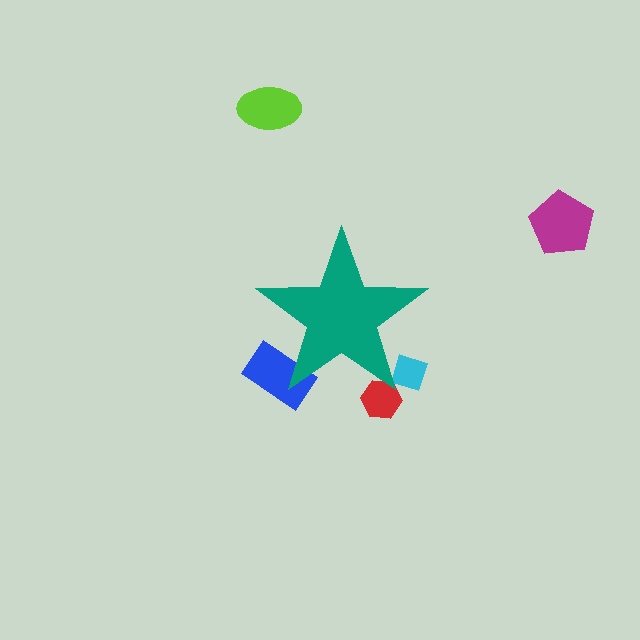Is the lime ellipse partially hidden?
No, the lime ellipse is fully visible.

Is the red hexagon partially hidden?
Yes, the red hexagon is partially hidden behind the teal star.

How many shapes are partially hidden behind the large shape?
3 shapes are partially hidden.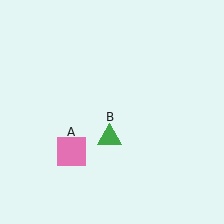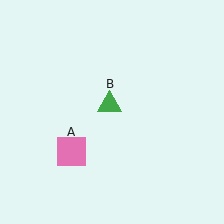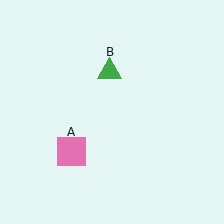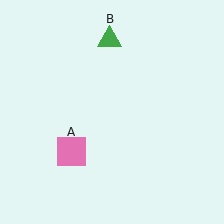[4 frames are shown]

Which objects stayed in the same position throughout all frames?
Pink square (object A) remained stationary.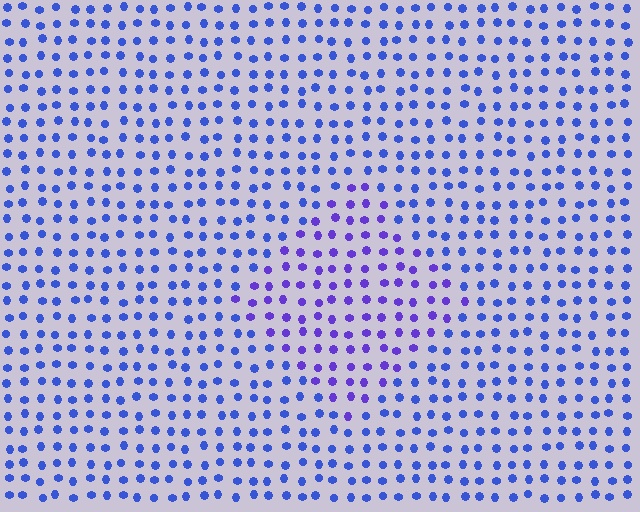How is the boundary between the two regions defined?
The boundary is defined purely by a slight shift in hue (about 30 degrees). Spacing, size, and orientation are identical on both sides.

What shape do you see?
I see a diamond.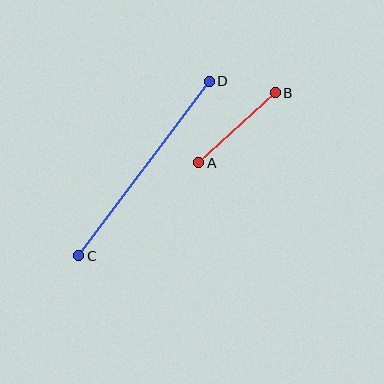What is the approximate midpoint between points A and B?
The midpoint is at approximately (237, 128) pixels.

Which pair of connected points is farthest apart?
Points C and D are farthest apart.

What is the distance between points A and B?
The distance is approximately 104 pixels.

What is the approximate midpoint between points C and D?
The midpoint is at approximately (144, 168) pixels.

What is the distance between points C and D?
The distance is approximately 218 pixels.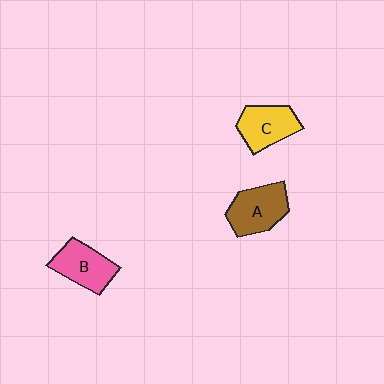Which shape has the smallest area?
Shape C (yellow).